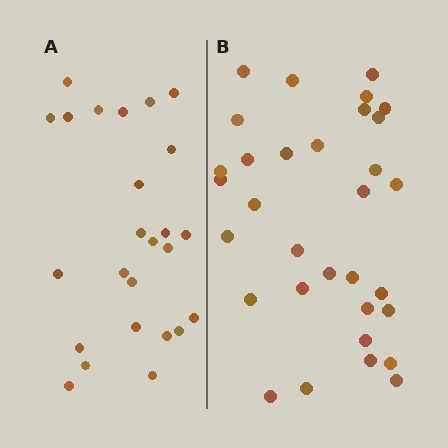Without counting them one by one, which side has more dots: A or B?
Region B (the right region) has more dots.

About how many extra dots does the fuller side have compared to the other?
Region B has roughly 8 or so more dots than region A.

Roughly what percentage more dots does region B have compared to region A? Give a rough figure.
About 30% more.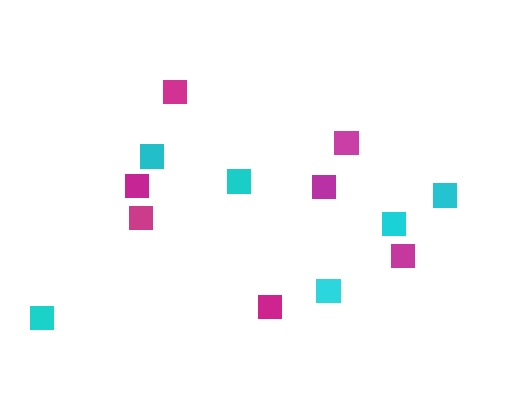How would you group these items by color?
There are 2 groups: one group of magenta squares (7) and one group of cyan squares (6).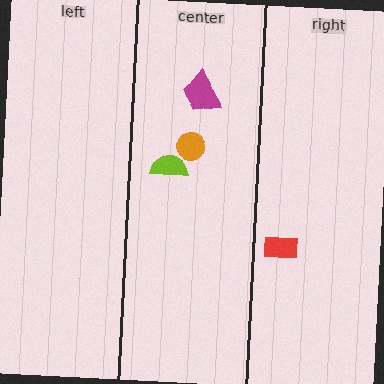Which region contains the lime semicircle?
The center region.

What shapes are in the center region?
The orange circle, the lime semicircle, the magenta trapezoid.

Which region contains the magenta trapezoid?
The center region.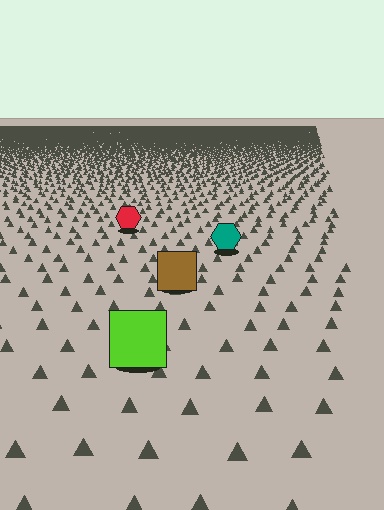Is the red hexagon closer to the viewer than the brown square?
No. The brown square is closer — you can tell from the texture gradient: the ground texture is coarser near it.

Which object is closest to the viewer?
The lime square is closest. The texture marks near it are larger and more spread out.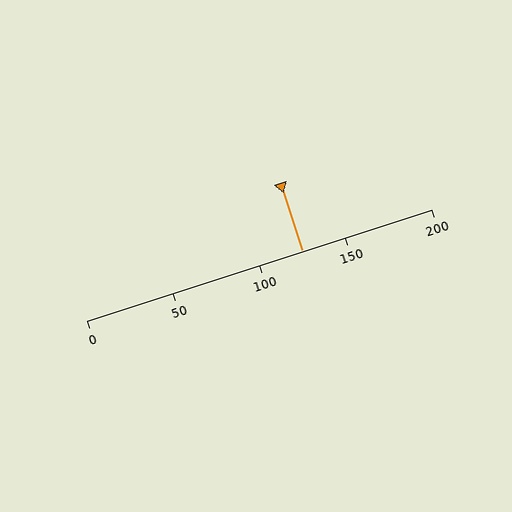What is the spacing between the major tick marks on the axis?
The major ticks are spaced 50 apart.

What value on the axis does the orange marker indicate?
The marker indicates approximately 125.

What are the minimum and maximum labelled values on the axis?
The axis runs from 0 to 200.